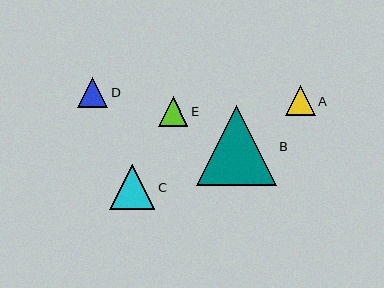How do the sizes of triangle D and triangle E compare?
Triangle D and triangle E are approximately the same size.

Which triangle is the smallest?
Triangle E is the smallest with a size of approximately 29 pixels.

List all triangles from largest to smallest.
From largest to smallest: B, C, D, A, E.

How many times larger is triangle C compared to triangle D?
Triangle C is approximately 1.5 times the size of triangle D.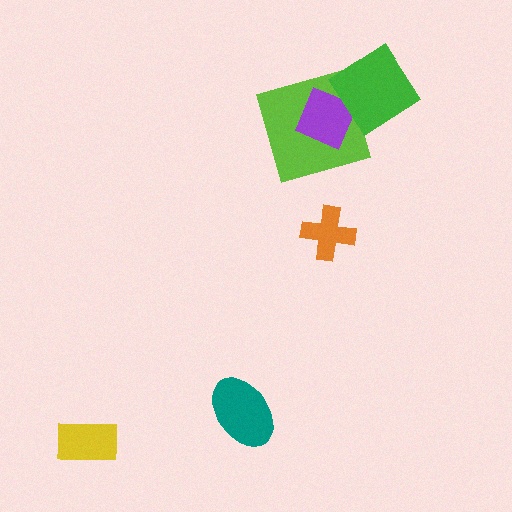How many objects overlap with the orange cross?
0 objects overlap with the orange cross.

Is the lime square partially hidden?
Yes, it is partially covered by another shape.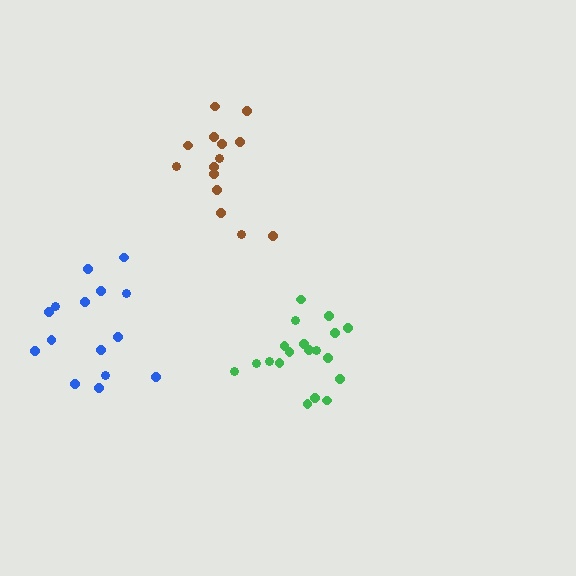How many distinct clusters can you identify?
There are 3 distinct clusters.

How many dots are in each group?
Group 1: 14 dots, Group 2: 19 dots, Group 3: 15 dots (48 total).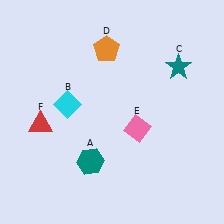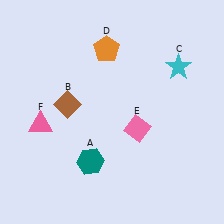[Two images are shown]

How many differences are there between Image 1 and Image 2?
There are 3 differences between the two images.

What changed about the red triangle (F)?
In Image 1, F is red. In Image 2, it changed to pink.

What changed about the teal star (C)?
In Image 1, C is teal. In Image 2, it changed to cyan.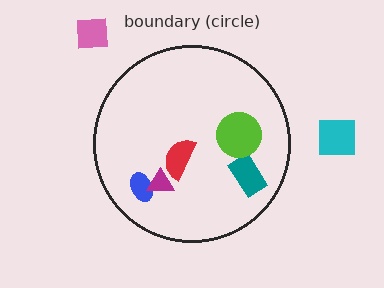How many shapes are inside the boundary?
5 inside, 2 outside.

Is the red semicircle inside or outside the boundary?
Inside.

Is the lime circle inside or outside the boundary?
Inside.